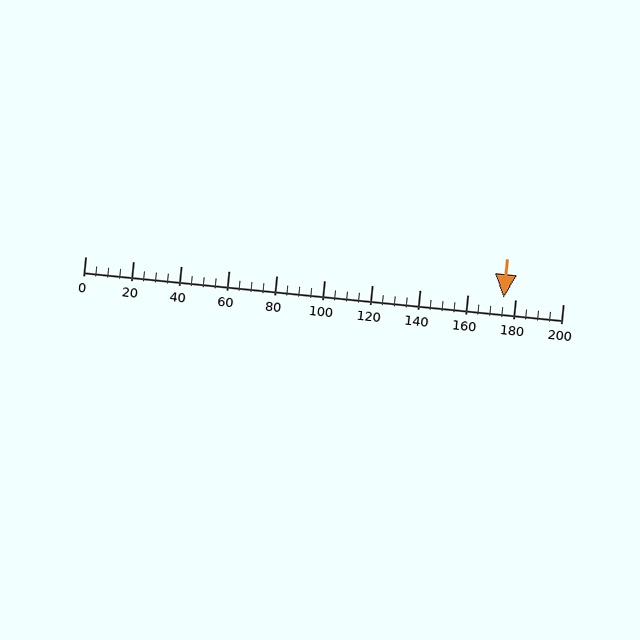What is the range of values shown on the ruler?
The ruler shows values from 0 to 200.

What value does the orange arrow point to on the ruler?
The orange arrow points to approximately 175.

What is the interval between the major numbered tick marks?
The major tick marks are spaced 20 units apart.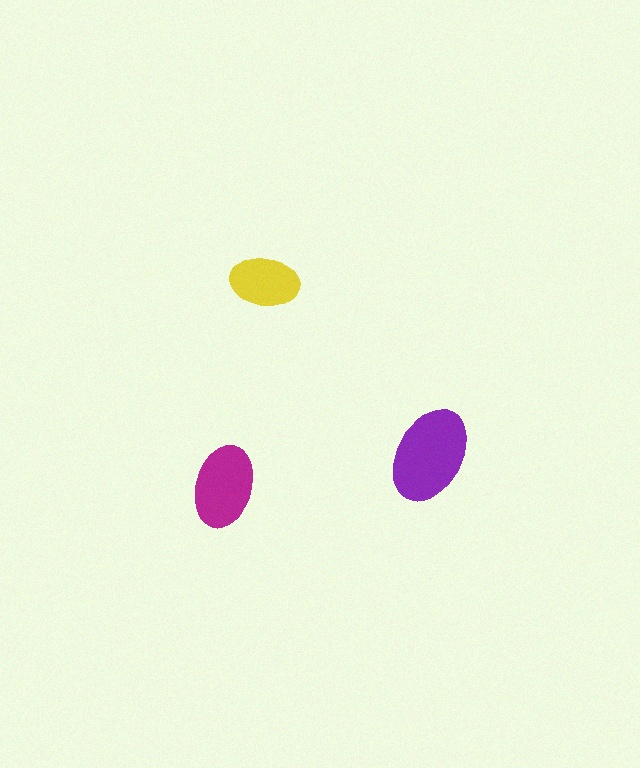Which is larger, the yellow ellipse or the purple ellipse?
The purple one.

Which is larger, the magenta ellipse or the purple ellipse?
The purple one.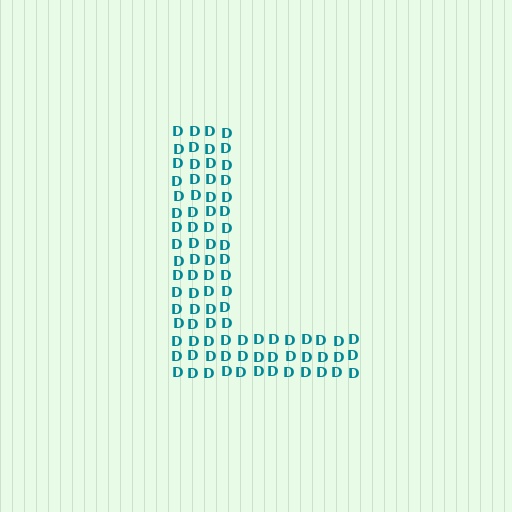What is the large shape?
The large shape is the letter L.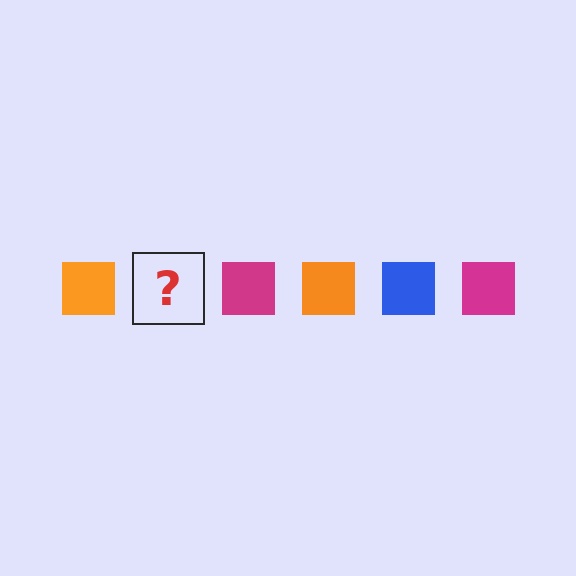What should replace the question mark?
The question mark should be replaced with a blue square.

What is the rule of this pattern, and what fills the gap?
The rule is that the pattern cycles through orange, blue, magenta squares. The gap should be filled with a blue square.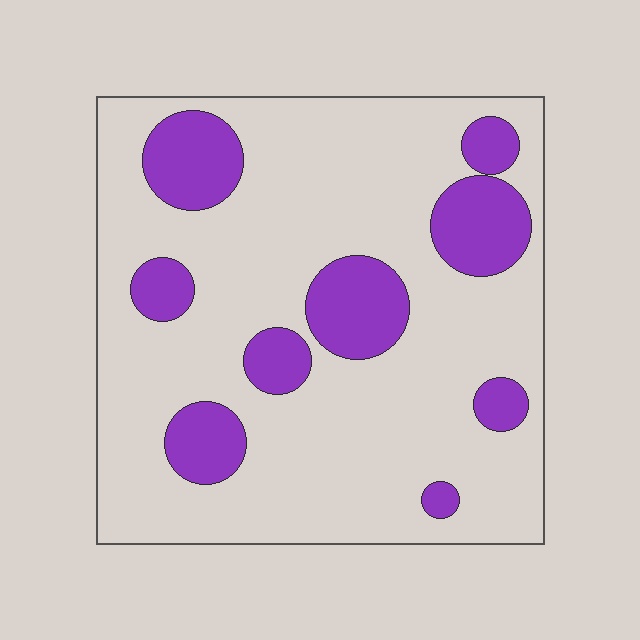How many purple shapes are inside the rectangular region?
9.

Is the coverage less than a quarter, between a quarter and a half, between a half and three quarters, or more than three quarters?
Less than a quarter.